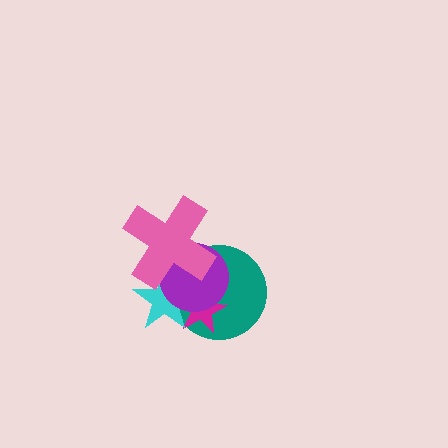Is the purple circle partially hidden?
Yes, it is partially covered by another shape.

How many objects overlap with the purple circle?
4 objects overlap with the purple circle.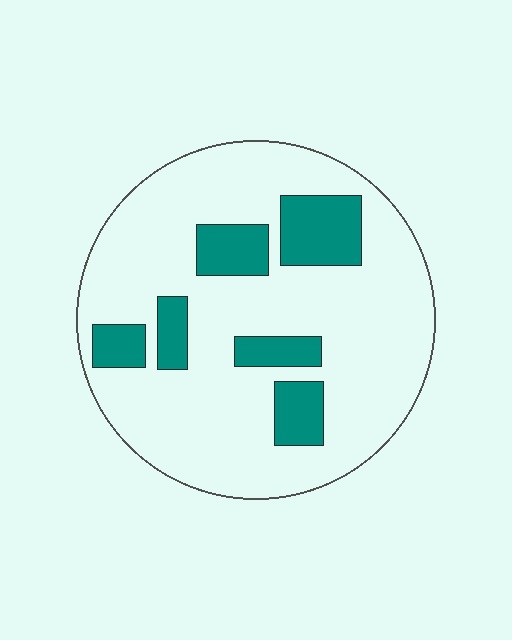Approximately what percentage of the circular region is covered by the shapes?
Approximately 20%.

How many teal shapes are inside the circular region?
6.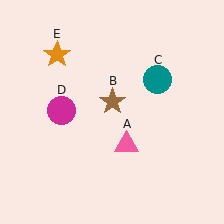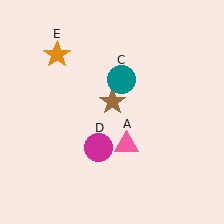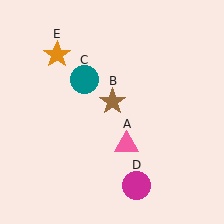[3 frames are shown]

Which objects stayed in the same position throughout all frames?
Pink triangle (object A) and brown star (object B) and orange star (object E) remained stationary.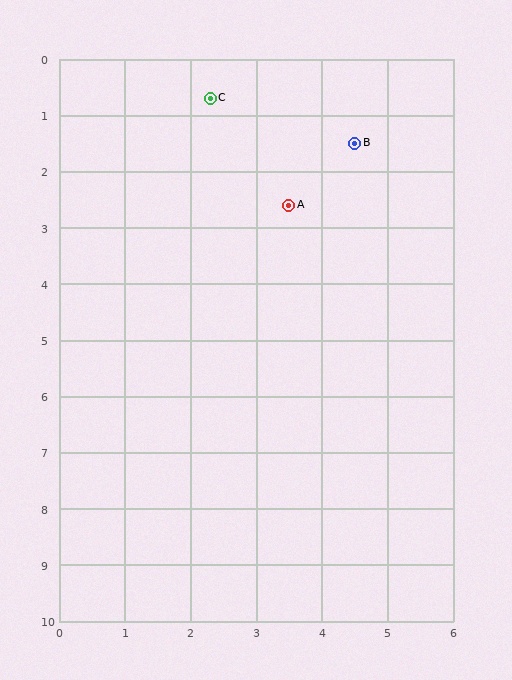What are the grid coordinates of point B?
Point B is at approximately (4.5, 1.5).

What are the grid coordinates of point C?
Point C is at approximately (2.3, 0.7).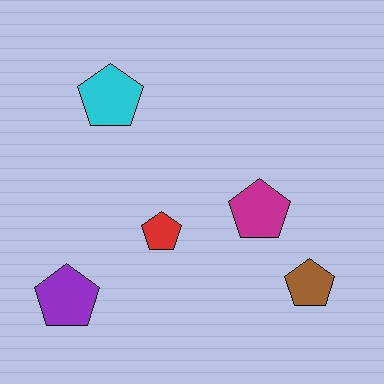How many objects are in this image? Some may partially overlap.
There are 5 objects.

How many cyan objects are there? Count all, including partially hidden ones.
There is 1 cyan object.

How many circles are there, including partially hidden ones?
There are no circles.